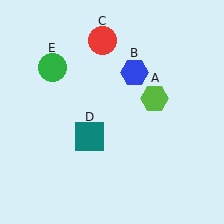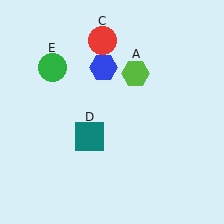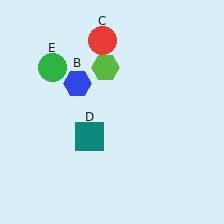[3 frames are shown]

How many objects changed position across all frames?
2 objects changed position: lime hexagon (object A), blue hexagon (object B).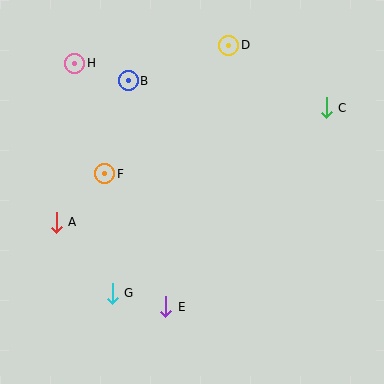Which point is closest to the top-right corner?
Point C is closest to the top-right corner.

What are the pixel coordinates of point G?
Point G is at (112, 293).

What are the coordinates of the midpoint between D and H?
The midpoint between D and H is at (152, 54).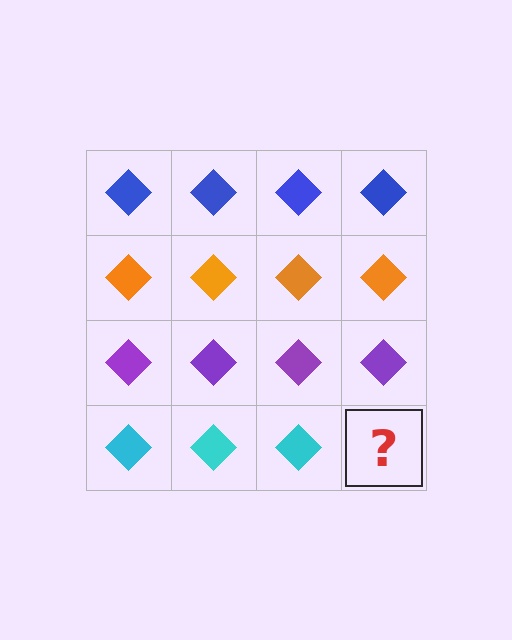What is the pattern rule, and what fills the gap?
The rule is that each row has a consistent color. The gap should be filled with a cyan diamond.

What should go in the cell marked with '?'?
The missing cell should contain a cyan diamond.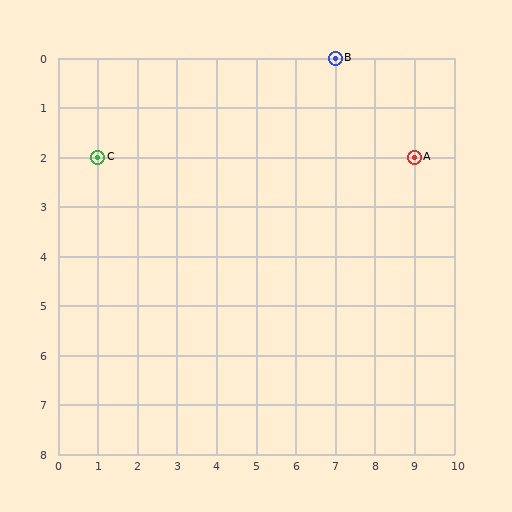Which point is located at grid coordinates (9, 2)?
Point A is at (9, 2).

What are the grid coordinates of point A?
Point A is at grid coordinates (9, 2).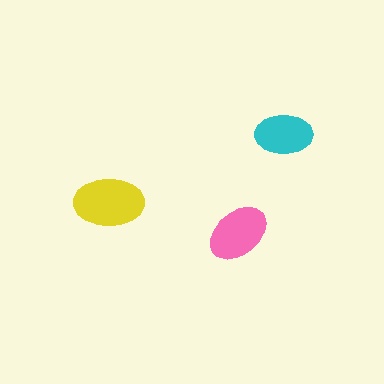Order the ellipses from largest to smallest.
the yellow one, the pink one, the cyan one.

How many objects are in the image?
There are 3 objects in the image.